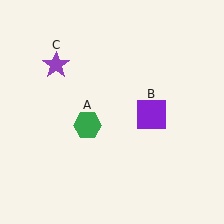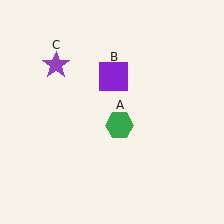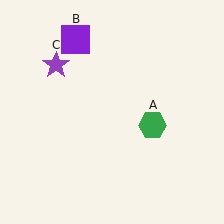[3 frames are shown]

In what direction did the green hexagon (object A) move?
The green hexagon (object A) moved right.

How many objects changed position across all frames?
2 objects changed position: green hexagon (object A), purple square (object B).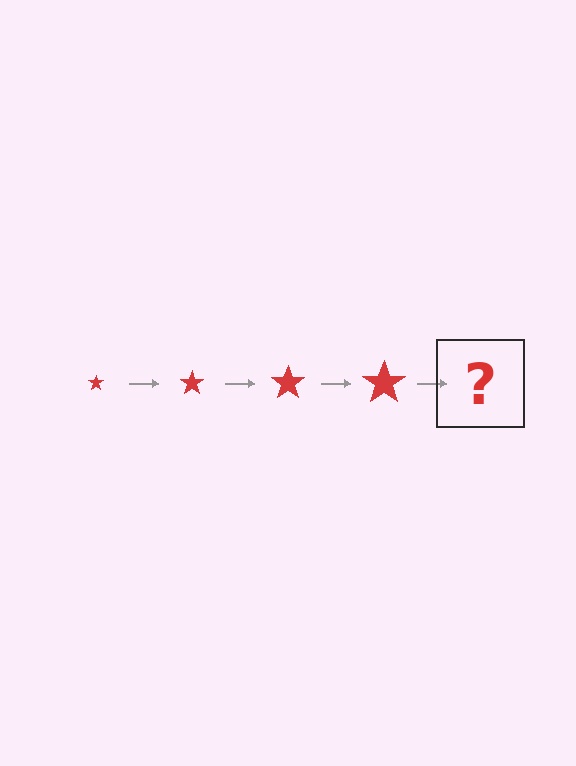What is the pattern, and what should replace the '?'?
The pattern is that the star gets progressively larger each step. The '?' should be a red star, larger than the previous one.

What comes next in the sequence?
The next element should be a red star, larger than the previous one.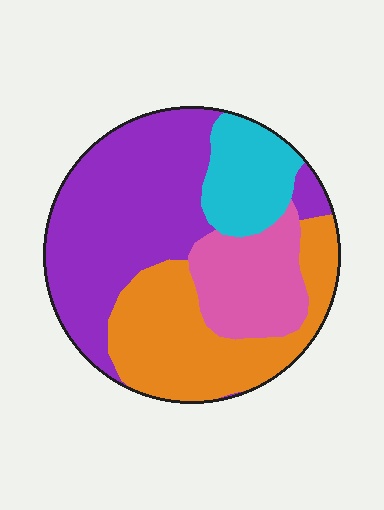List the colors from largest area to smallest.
From largest to smallest: purple, orange, pink, cyan.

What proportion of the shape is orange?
Orange takes up between a sixth and a third of the shape.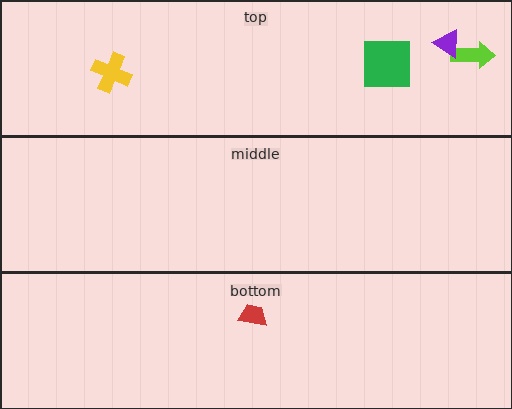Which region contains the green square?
The top region.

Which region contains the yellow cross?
The top region.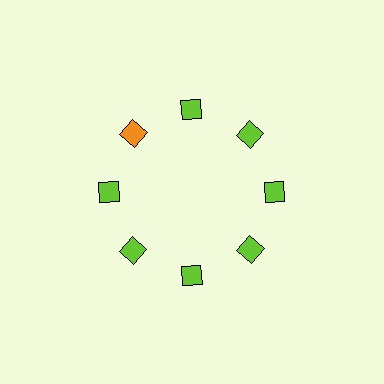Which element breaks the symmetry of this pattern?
The orange diamond at roughly the 10 o'clock position breaks the symmetry. All other shapes are lime diamonds.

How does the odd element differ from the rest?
It has a different color: orange instead of lime.